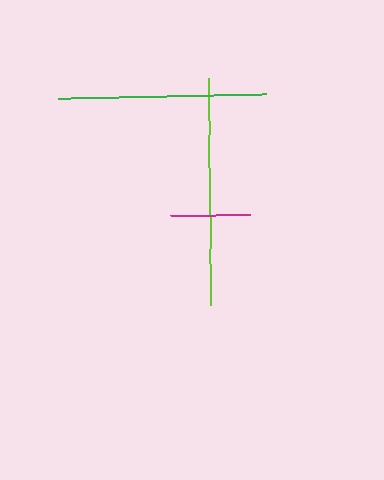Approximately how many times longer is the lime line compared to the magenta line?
The lime line is approximately 2.8 times the length of the magenta line.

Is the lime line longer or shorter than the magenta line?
The lime line is longer than the magenta line.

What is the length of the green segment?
The green segment is approximately 208 pixels long.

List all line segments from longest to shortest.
From longest to shortest: lime, green, magenta.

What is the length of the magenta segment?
The magenta segment is approximately 80 pixels long.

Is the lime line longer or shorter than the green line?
The lime line is longer than the green line.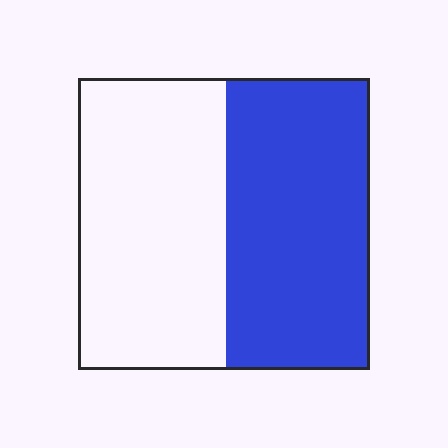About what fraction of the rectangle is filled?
About one half (1/2).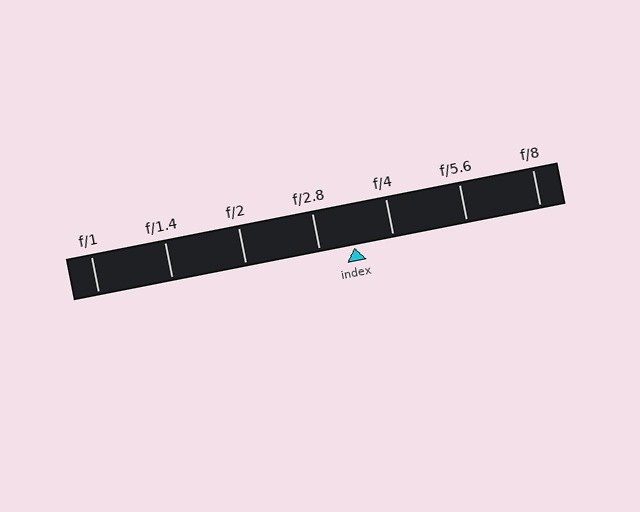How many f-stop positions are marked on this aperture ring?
There are 7 f-stop positions marked.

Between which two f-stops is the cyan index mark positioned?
The index mark is between f/2.8 and f/4.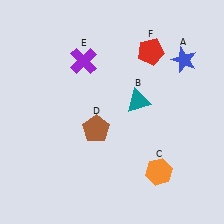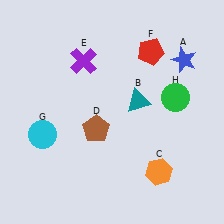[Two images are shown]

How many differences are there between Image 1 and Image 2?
There are 2 differences between the two images.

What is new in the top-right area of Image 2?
A green circle (H) was added in the top-right area of Image 2.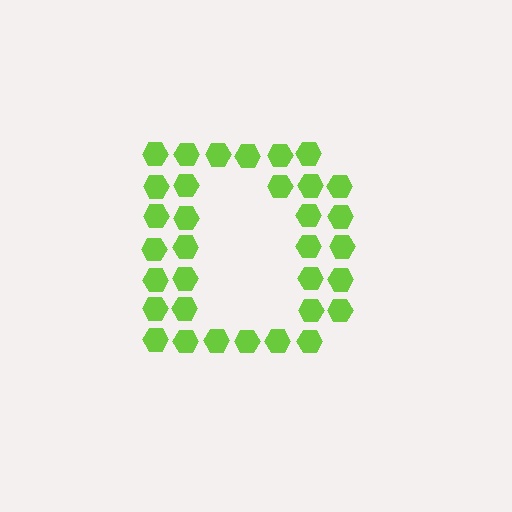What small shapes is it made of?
It is made of small hexagons.